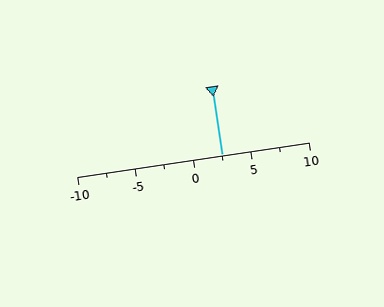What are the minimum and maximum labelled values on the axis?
The axis runs from -10 to 10.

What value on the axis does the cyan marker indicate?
The marker indicates approximately 2.5.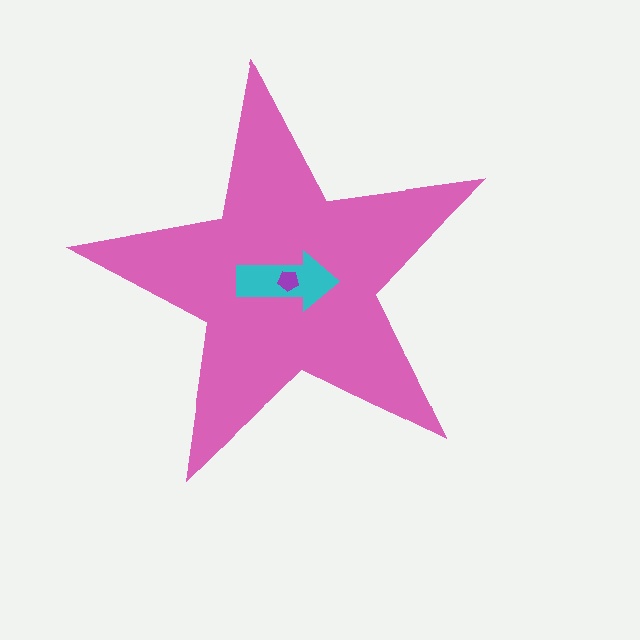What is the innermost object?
The purple pentagon.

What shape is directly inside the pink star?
The cyan arrow.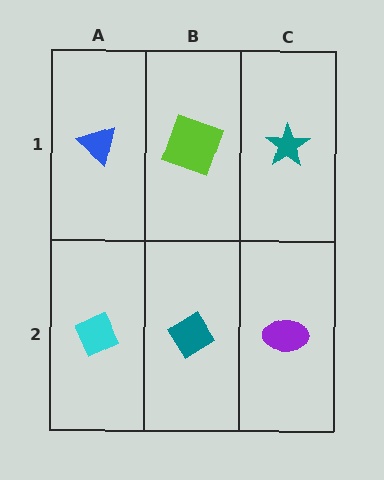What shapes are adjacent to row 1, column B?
A teal diamond (row 2, column B), a blue triangle (row 1, column A), a teal star (row 1, column C).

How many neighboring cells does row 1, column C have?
2.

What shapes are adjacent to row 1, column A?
A cyan diamond (row 2, column A), a lime square (row 1, column B).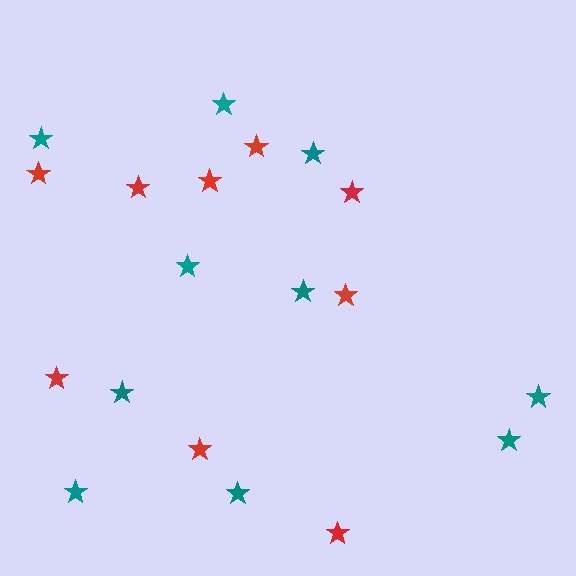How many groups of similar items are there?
There are 2 groups: one group of teal stars (10) and one group of red stars (9).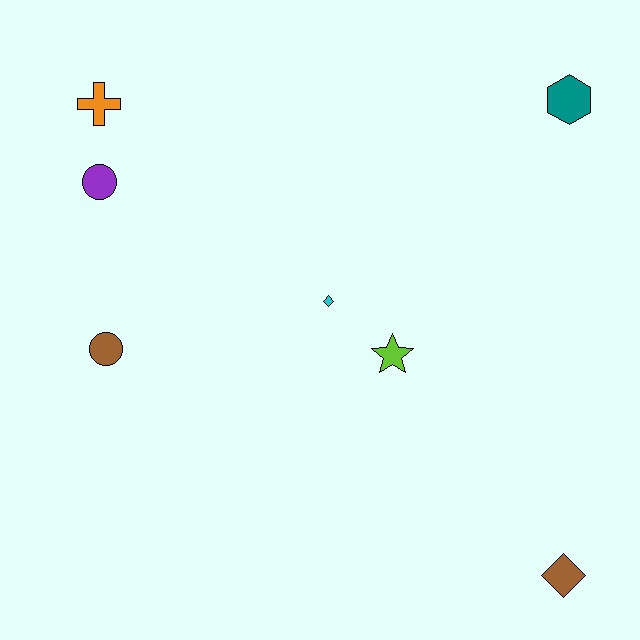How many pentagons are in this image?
There are no pentagons.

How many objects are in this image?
There are 7 objects.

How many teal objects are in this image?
There is 1 teal object.